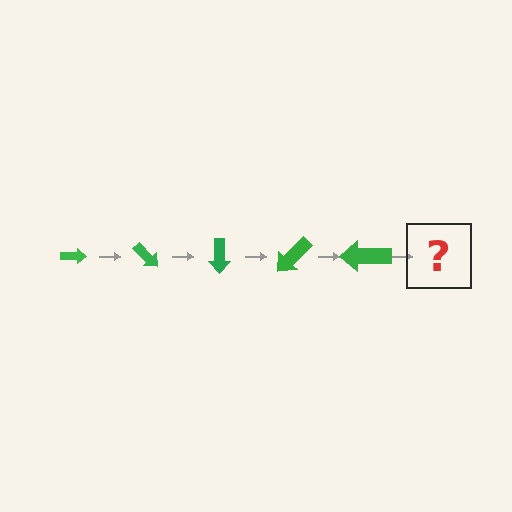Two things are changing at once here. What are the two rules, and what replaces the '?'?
The two rules are that the arrow grows larger each step and it rotates 45 degrees each step. The '?' should be an arrow, larger than the previous one and rotated 225 degrees from the start.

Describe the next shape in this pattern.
It should be an arrow, larger than the previous one and rotated 225 degrees from the start.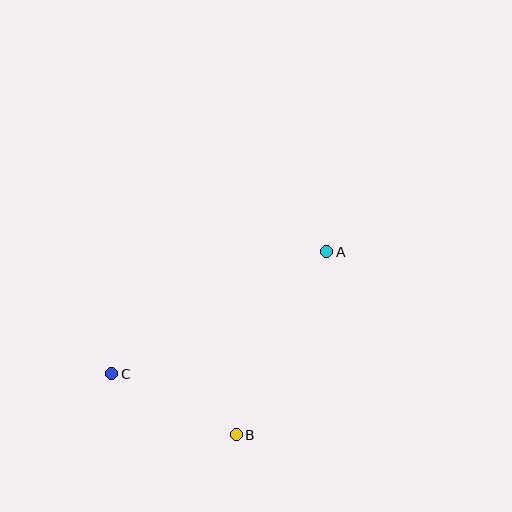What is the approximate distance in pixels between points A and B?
The distance between A and B is approximately 203 pixels.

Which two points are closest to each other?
Points B and C are closest to each other.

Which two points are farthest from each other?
Points A and C are farthest from each other.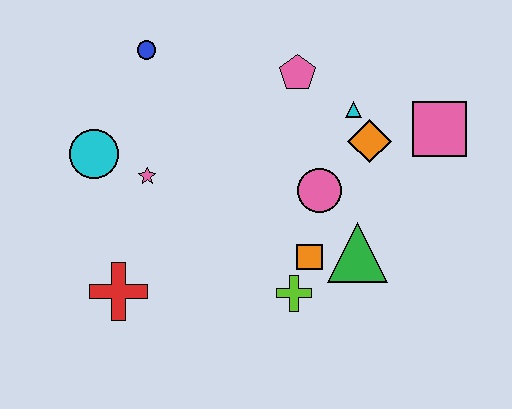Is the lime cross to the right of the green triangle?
No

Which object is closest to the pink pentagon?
The cyan triangle is closest to the pink pentagon.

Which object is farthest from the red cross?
The pink square is farthest from the red cross.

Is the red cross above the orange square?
No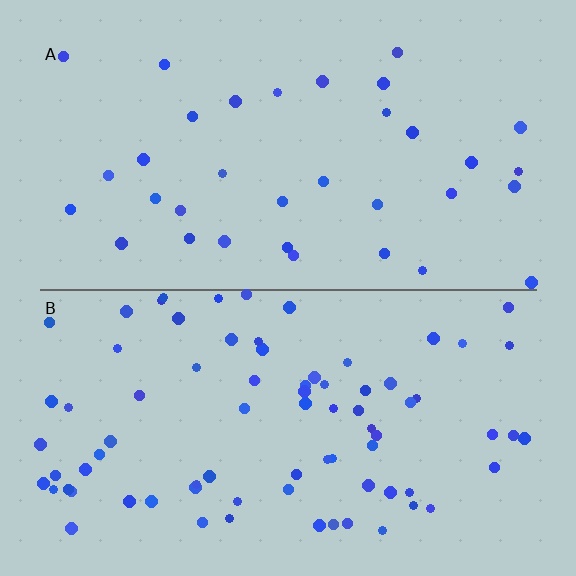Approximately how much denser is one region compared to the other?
Approximately 2.3× — region B over region A.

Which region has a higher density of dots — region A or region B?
B (the bottom).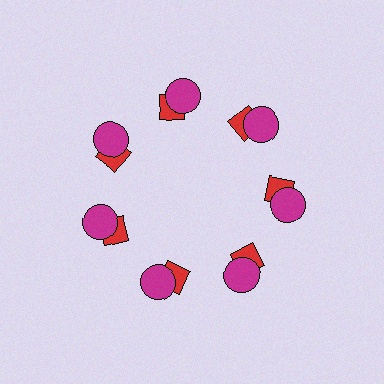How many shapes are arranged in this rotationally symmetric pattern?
There are 14 shapes, arranged in 7 groups of 2.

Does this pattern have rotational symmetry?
Yes, this pattern has 7-fold rotational symmetry. It looks the same after rotating 51 degrees around the center.